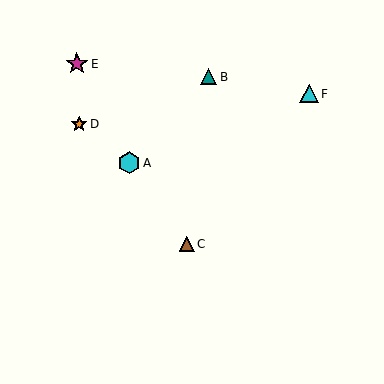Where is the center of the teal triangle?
The center of the teal triangle is at (208, 77).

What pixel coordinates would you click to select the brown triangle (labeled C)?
Click at (187, 244) to select the brown triangle C.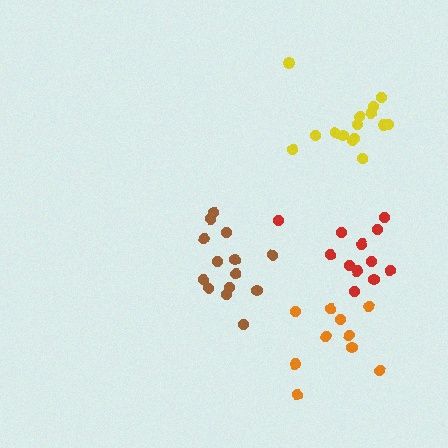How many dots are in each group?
Group 1: 15 dots, Group 2: 12 dots, Group 3: 10 dots, Group 4: 14 dots (51 total).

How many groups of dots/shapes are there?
There are 4 groups.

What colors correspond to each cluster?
The clusters are colored: yellow, red, orange, brown.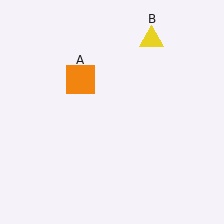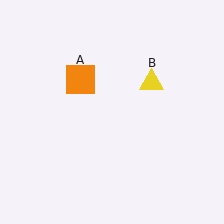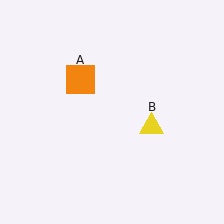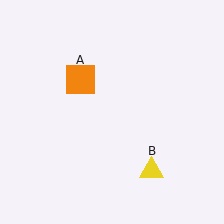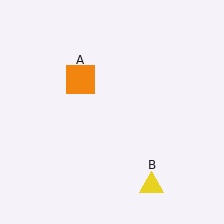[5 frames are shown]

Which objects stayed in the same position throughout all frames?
Orange square (object A) remained stationary.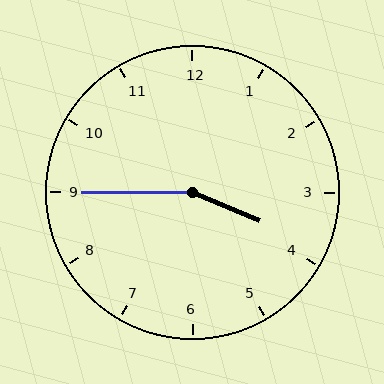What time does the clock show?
3:45.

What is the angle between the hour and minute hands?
Approximately 158 degrees.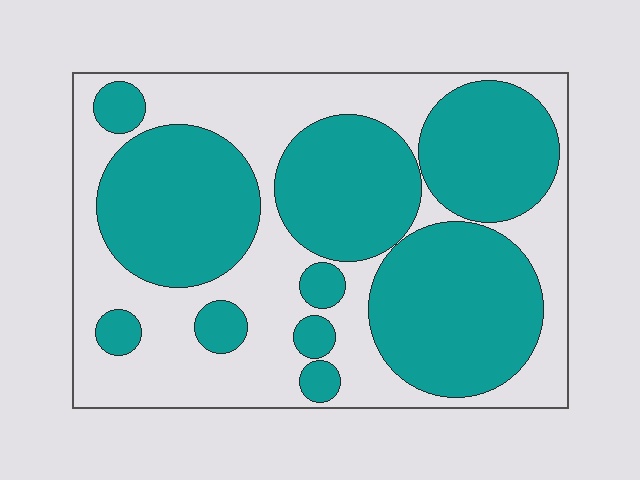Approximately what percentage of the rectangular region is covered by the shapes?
Approximately 55%.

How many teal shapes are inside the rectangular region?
10.